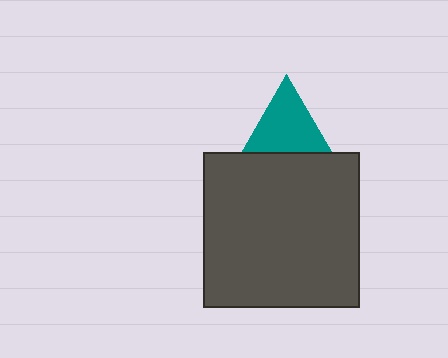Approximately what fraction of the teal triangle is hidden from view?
Roughly 55% of the teal triangle is hidden behind the dark gray square.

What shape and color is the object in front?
The object in front is a dark gray square.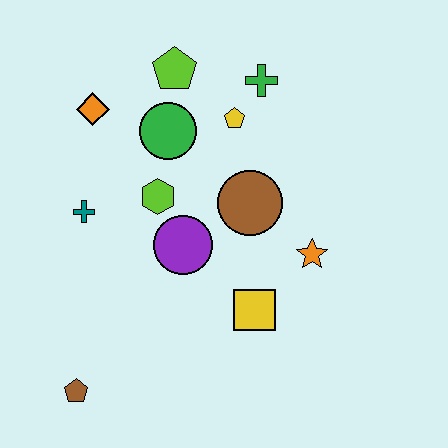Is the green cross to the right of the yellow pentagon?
Yes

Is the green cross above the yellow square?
Yes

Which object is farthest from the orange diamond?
The brown pentagon is farthest from the orange diamond.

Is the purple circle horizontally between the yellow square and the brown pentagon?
Yes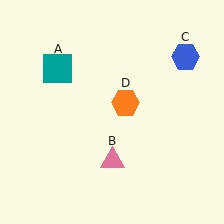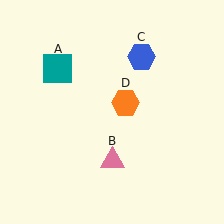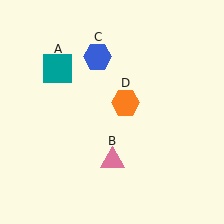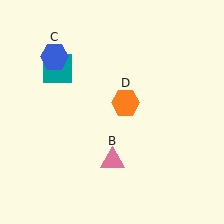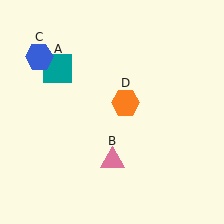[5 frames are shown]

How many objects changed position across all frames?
1 object changed position: blue hexagon (object C).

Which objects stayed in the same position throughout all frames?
Teal square (object A) and pink triangle (object B) and orange hexagon (object D) remained stationary.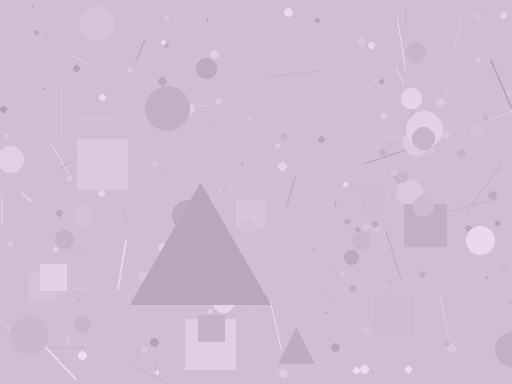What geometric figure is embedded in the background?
A triangle is embedded in the background.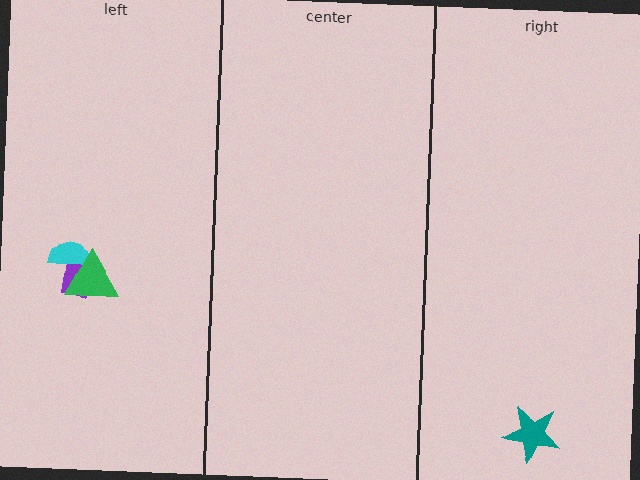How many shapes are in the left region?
3.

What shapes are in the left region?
The purple rectangle, the cyan semicircle, the green triangle.